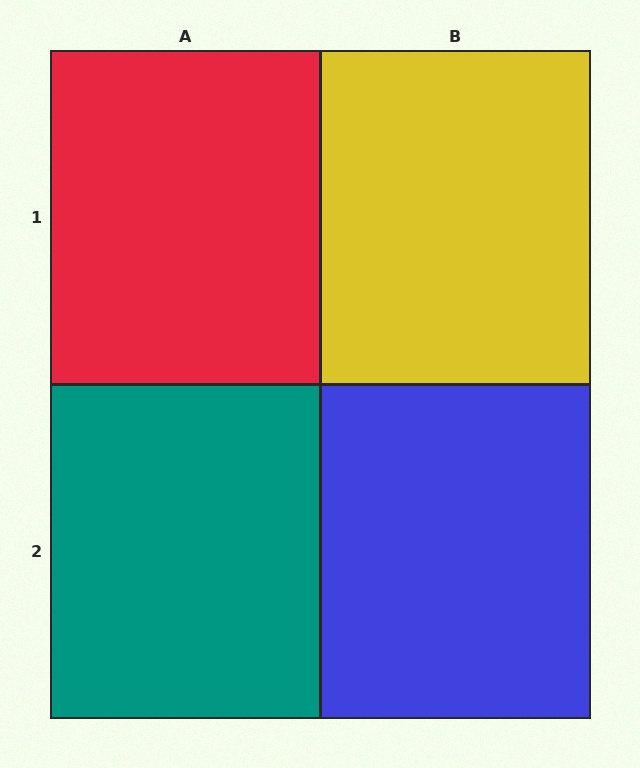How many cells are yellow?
1 cell is yellow.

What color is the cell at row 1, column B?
Yellow.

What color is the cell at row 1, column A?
Red.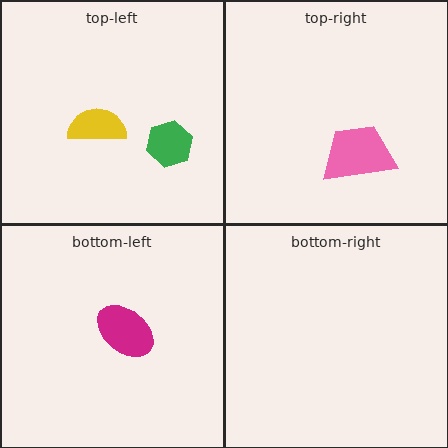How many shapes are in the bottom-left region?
1.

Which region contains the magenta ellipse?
The bottom-left region.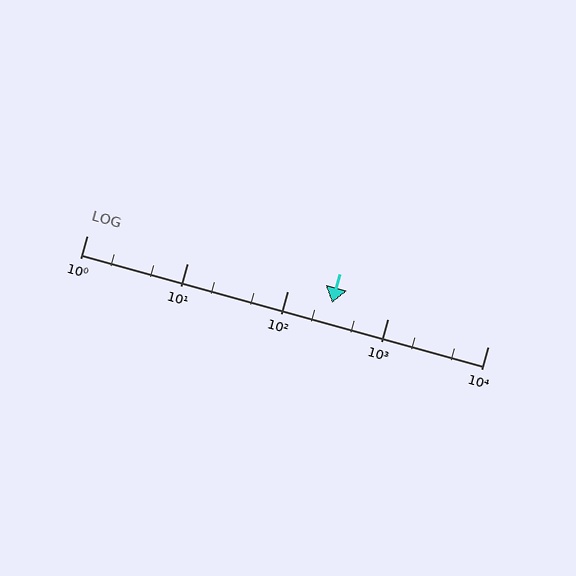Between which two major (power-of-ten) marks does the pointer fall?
The pointer is between 100 and 1000.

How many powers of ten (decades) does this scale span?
The scale spans 4 decades, from 1 to 10000.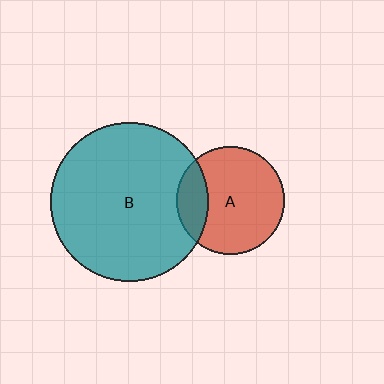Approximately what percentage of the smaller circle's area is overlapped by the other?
Approximately 20%.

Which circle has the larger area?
Circle B (teal).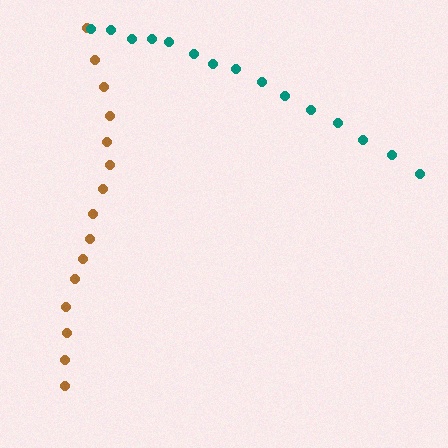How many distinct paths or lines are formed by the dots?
There are 2 distinct paths.